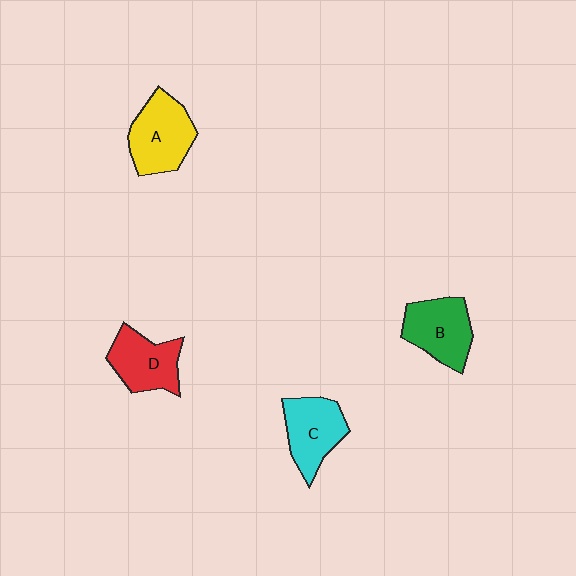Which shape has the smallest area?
Shape D (red).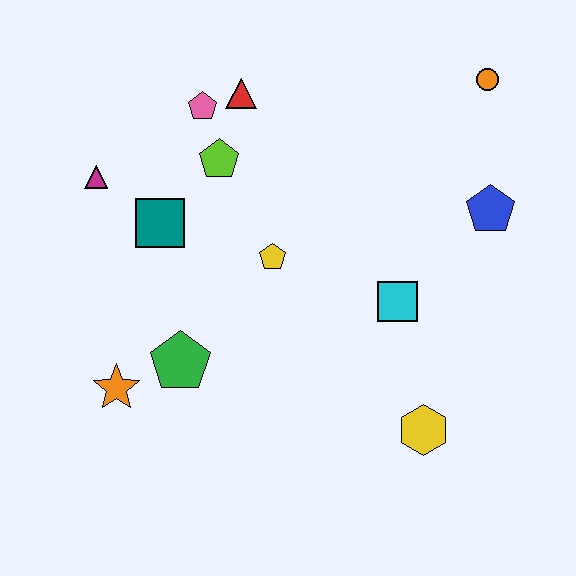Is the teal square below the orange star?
No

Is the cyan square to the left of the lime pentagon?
No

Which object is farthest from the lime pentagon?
The yellow hexagon is farthest from the lime pentagon.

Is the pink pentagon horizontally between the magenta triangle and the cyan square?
Yes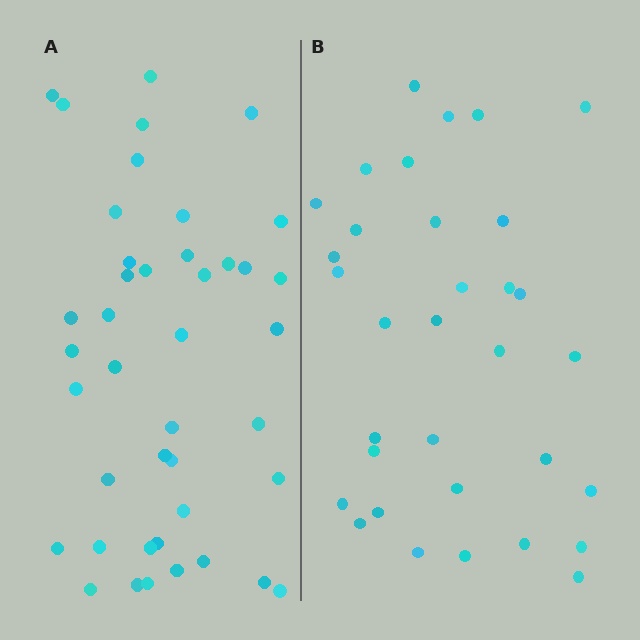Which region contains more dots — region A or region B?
Region A (the left region) has more dots.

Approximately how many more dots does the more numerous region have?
Region A has roughly 8 or so more dots than region B.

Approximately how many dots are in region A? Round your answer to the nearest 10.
About 40 dots. (The exact count is 42, which rounds to 40.)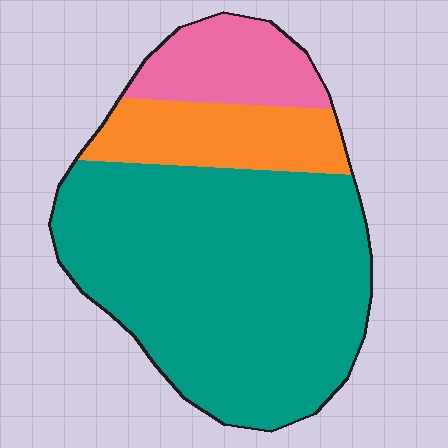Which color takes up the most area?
Teal, at roughly 70%.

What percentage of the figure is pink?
Pink covers 14% of the figure.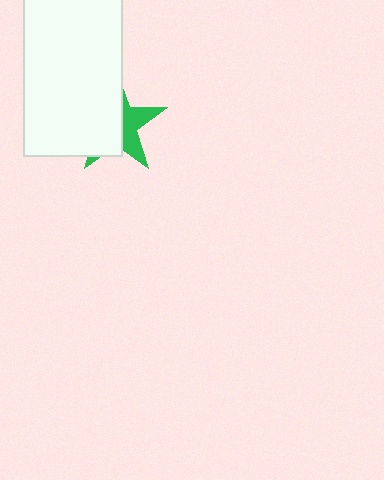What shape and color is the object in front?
The object in front is a white rectangle.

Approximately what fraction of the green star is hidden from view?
Roughly 62% of the green star is hidden behind the white rectangle.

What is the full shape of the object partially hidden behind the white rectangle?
The partially hidden object is a green star.